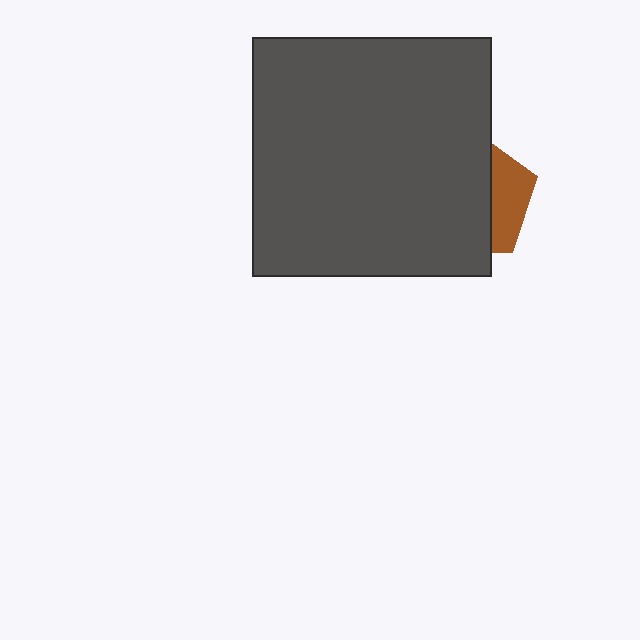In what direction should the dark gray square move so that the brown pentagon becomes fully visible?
The dark gray square should move left. That is the shortest direction to clear the overlap and leave the brown pentagon fully visible.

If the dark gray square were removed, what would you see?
You would see the complete brown pentagon.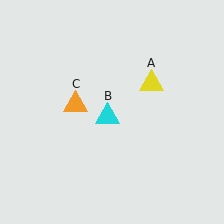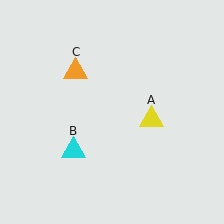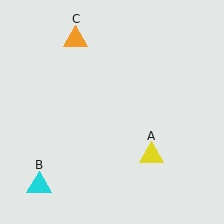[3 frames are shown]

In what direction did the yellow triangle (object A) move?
The yellow triangle (object A) moved down.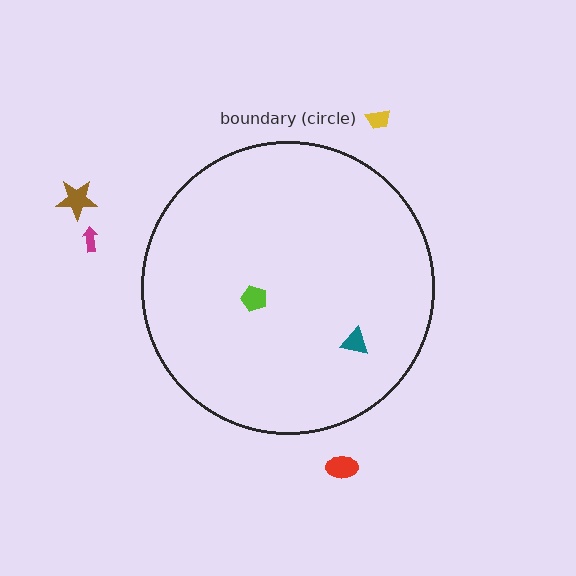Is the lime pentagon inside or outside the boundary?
Inside.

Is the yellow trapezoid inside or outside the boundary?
Outside.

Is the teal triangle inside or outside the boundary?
Inside.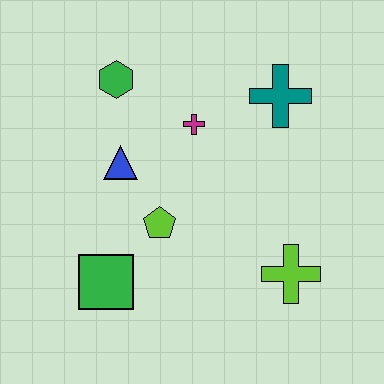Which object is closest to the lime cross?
The lime pentagon is closest to the lime cross.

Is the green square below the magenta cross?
Yes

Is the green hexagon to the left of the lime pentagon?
Yes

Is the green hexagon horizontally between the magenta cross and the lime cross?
No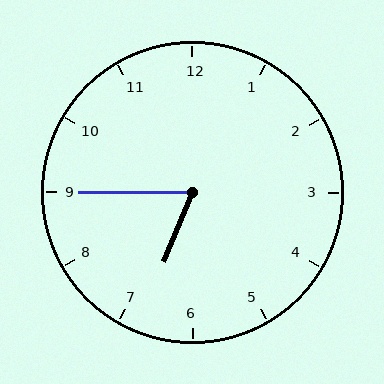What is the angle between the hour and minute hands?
Approximately 68 degrees.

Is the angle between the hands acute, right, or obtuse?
It is acute.